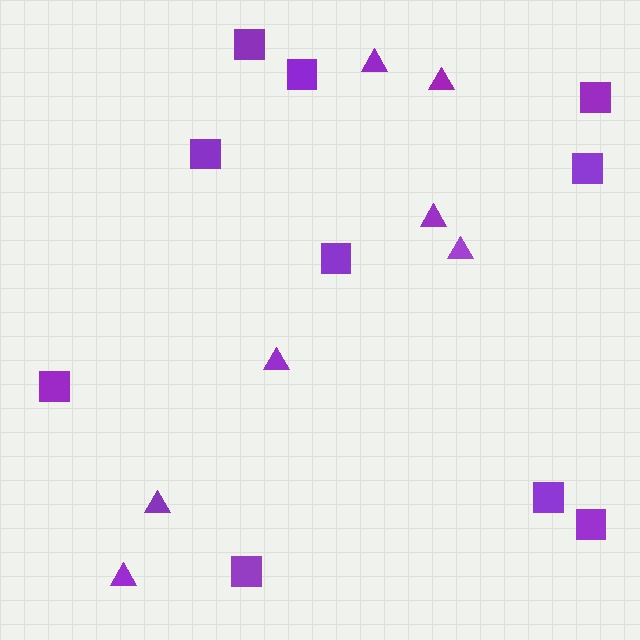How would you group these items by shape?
There are 2 groups: one group of triangles (7) and one group of squares (10).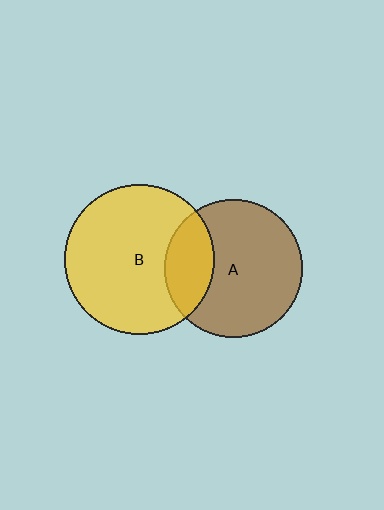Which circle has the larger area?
Circle B (yellow).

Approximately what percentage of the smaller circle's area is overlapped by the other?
Approximately 25%.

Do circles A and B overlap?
Yes.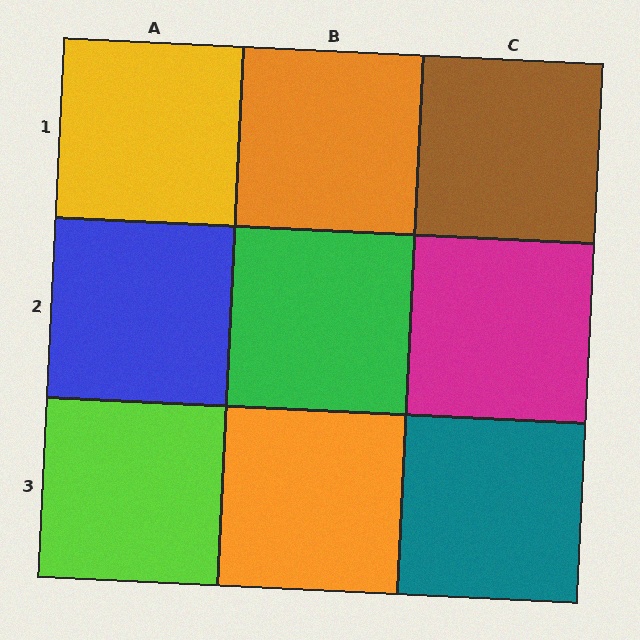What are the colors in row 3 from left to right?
Lime, orange, teal.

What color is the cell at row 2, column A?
Blue.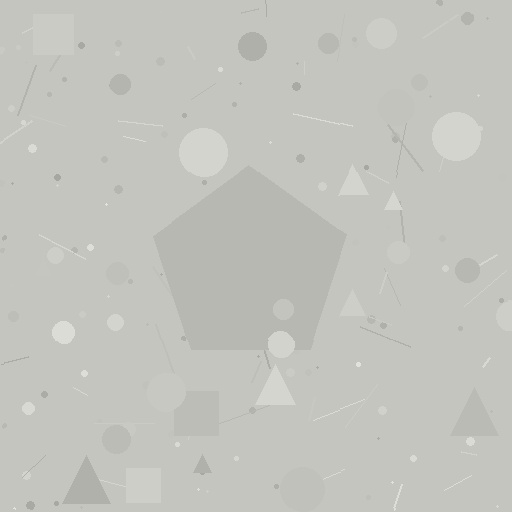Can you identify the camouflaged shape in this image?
The camouflaged shape is a pentagon.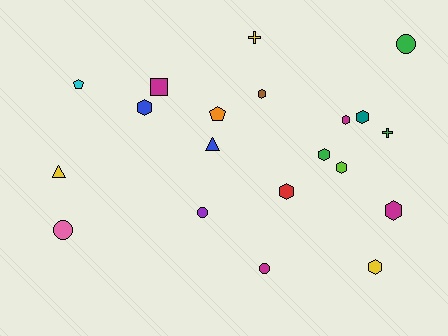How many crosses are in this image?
There are 2 crosses.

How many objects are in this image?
There are 20 objects.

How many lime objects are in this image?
There is 1 lime object.